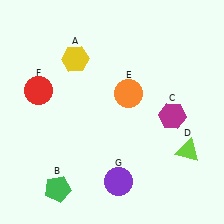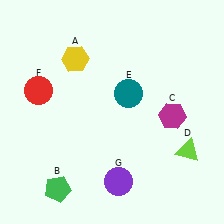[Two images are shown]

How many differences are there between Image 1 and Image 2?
There is 1 difference between the two images.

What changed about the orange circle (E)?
In Image 1, E is orange. In Image 2, it changed to teal.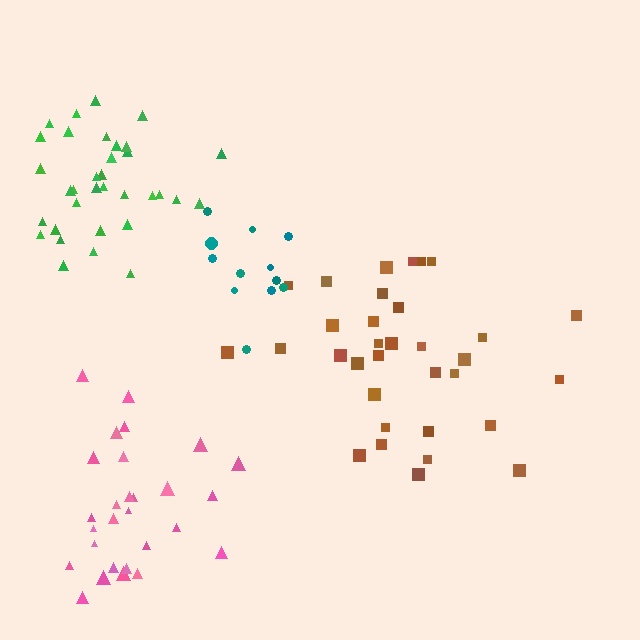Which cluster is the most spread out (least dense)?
Pink.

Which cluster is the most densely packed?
Green.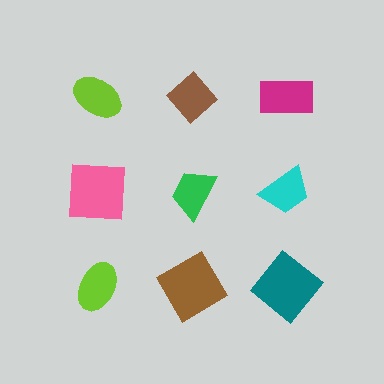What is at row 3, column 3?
A teal diamond.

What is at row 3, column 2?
A brown diamond.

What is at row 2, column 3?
A cyan trapezoid.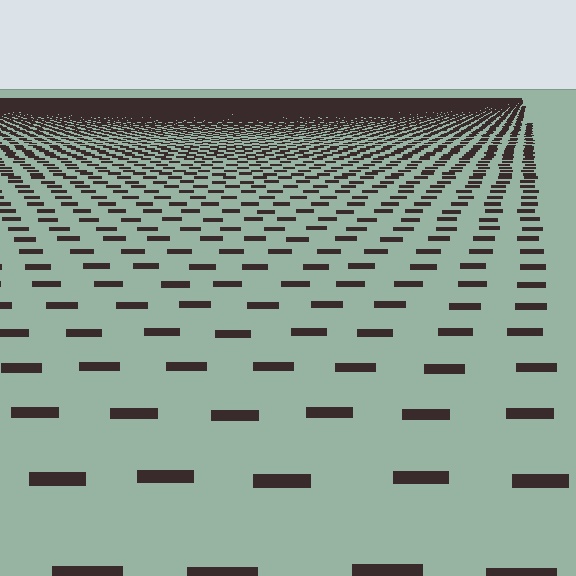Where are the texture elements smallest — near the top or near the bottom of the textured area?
Near the top.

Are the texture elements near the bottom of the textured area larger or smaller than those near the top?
Larger. Near the bottom, elements are closer to the viewer and appear at a bigger on-screen size.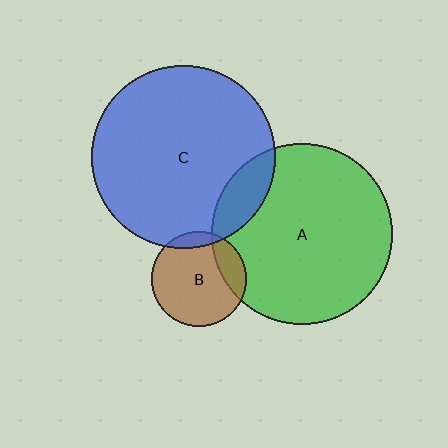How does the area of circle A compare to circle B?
Approximately 3.6 times.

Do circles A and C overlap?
Yes.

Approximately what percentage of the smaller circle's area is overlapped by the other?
Approximately 15%.